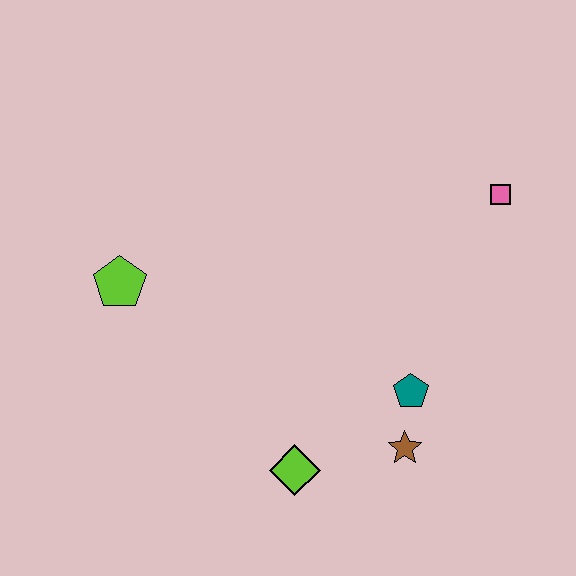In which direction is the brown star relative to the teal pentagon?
The brown star is below the teal pentagon.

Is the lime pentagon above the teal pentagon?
Yes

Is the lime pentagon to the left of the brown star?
Yes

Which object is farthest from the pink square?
The lime pentagon is farthest from the pink square.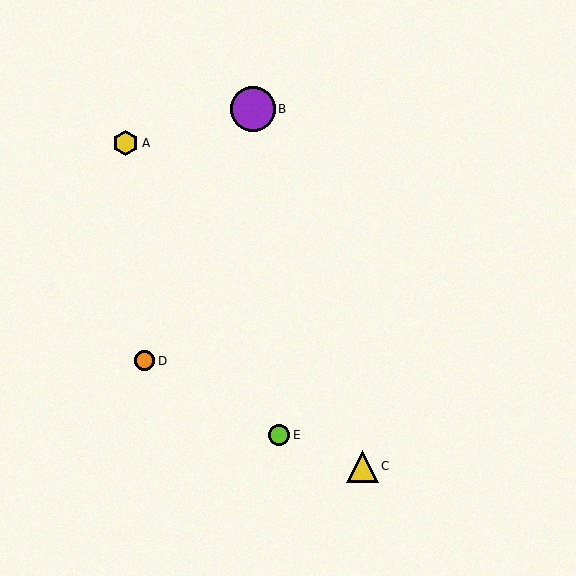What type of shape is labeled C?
Shape C is a yellow triangle.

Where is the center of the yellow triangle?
The center of the yellow triangle is at (362, 466).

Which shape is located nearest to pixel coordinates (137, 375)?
The orange circle (labeled D) at (145, 361) is nearest to that location.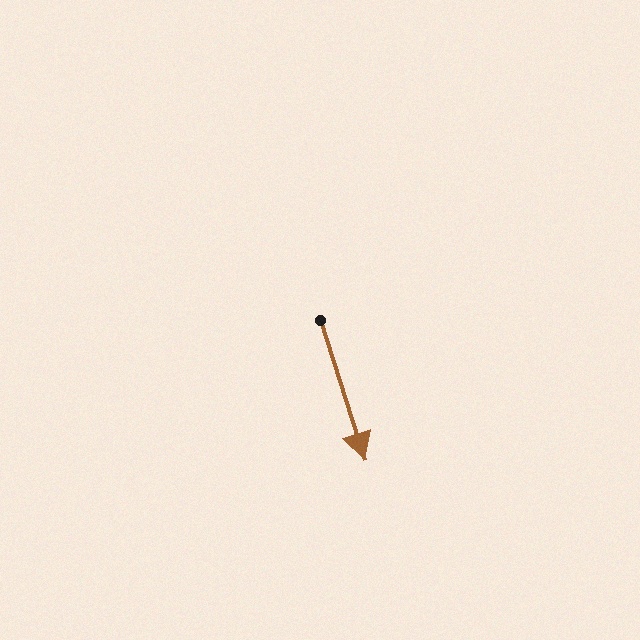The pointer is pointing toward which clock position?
Roughly 5 o'clock.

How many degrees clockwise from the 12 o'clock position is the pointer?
Approximately 162 degrees.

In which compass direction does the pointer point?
South.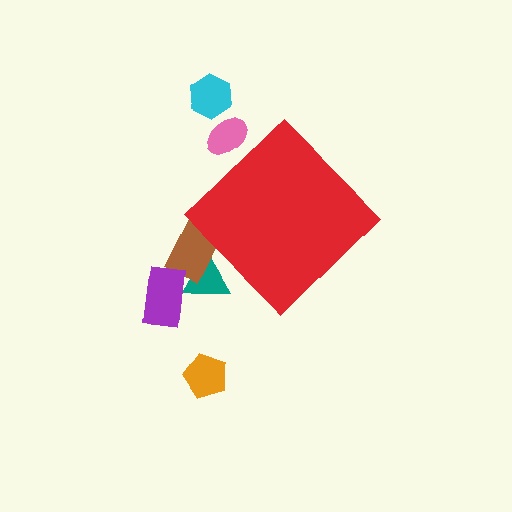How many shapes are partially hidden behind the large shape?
3 shapes are partially hidden.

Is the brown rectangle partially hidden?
Yes, the brown rectangle is partially hidden behind the red diamond.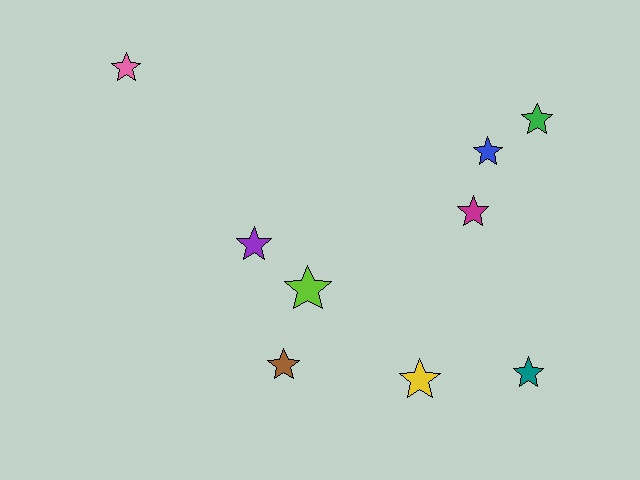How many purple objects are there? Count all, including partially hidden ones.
There is 1 purple object.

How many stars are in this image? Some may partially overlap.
There are 9 stars.